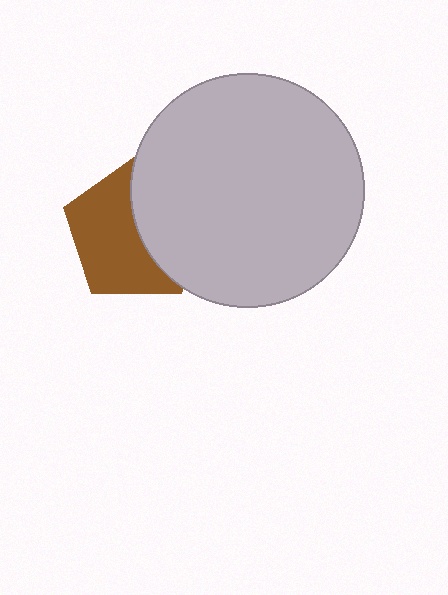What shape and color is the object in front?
The object in front is a light gray circle.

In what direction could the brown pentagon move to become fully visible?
The brown pentagon could move left. That would shift it out from behind the light gray circle entirely.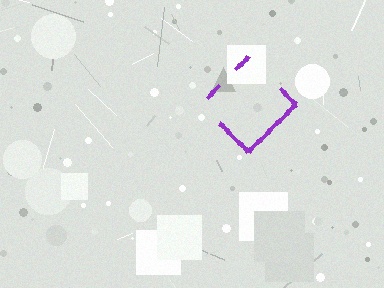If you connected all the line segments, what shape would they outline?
They would outline a diamond.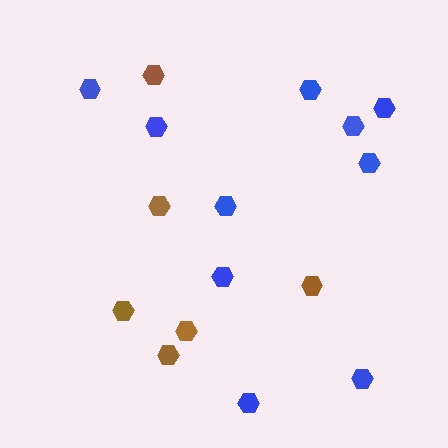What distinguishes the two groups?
There are 2 groups: one group of brown hexagons (6) and one group of blue hexagons (10).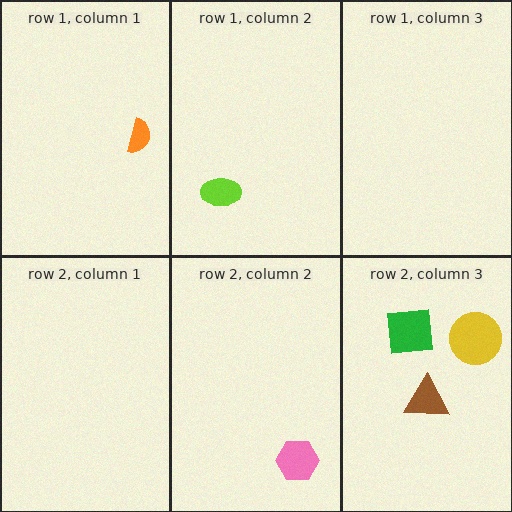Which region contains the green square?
The row 2, column 3 region.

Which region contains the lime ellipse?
The row 1, column 2 region.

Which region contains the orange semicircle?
The row 1, column 1 region.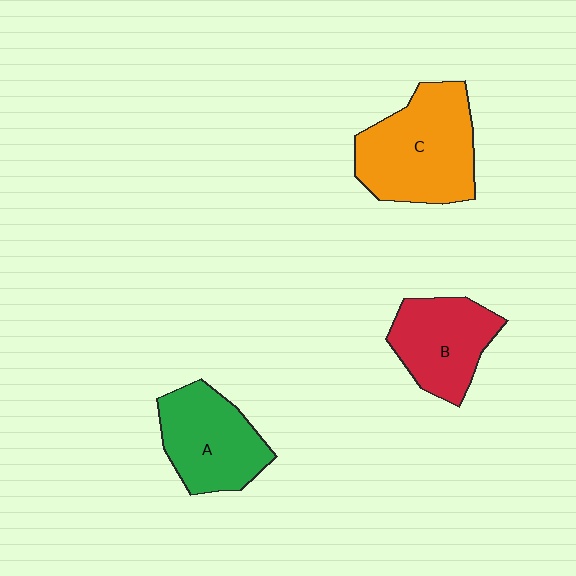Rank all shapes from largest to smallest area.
From largest to smallest: C (orange), A (green), B (red).